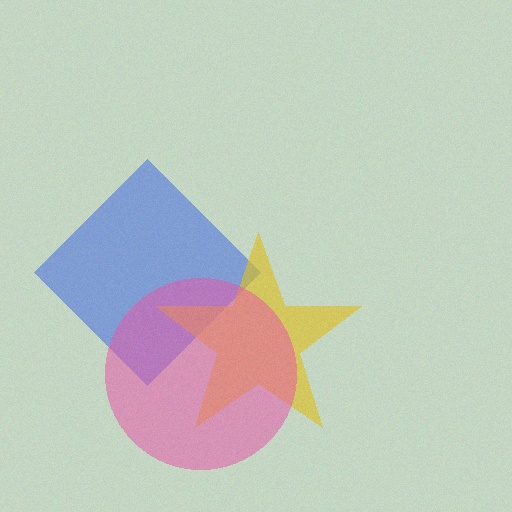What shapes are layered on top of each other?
The layered shapes are: a blue diamond, a yellow star, a pink circle.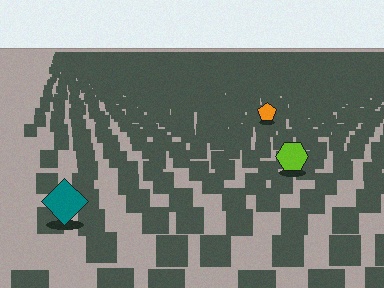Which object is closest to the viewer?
The teal diamond is closest. The texture marks near it are larger and more spread out.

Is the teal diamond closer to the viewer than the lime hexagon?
Yes. The teal diamond is closer — you can tell from the texture gradient: the ground texture is coarser near it.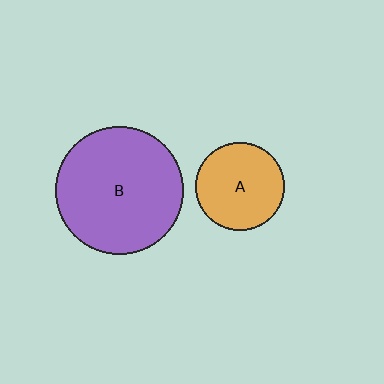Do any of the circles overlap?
No, none of the circles overlap.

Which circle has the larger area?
Circle B (purple).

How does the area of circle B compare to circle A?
Approximately 2.1 times.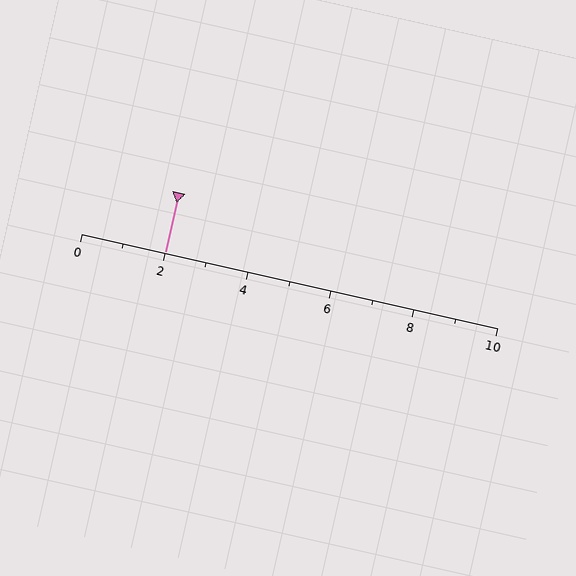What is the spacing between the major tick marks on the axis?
The major ticks are spaced 2 apart.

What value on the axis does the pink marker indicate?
The marker indicates approximately 2.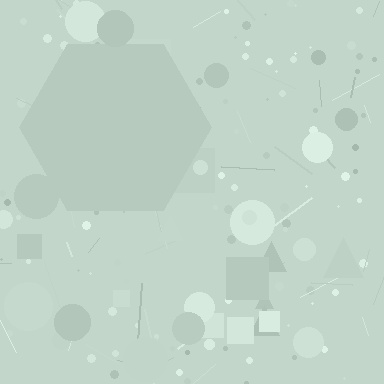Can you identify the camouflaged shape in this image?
The camouflaged shape is a hexagon.